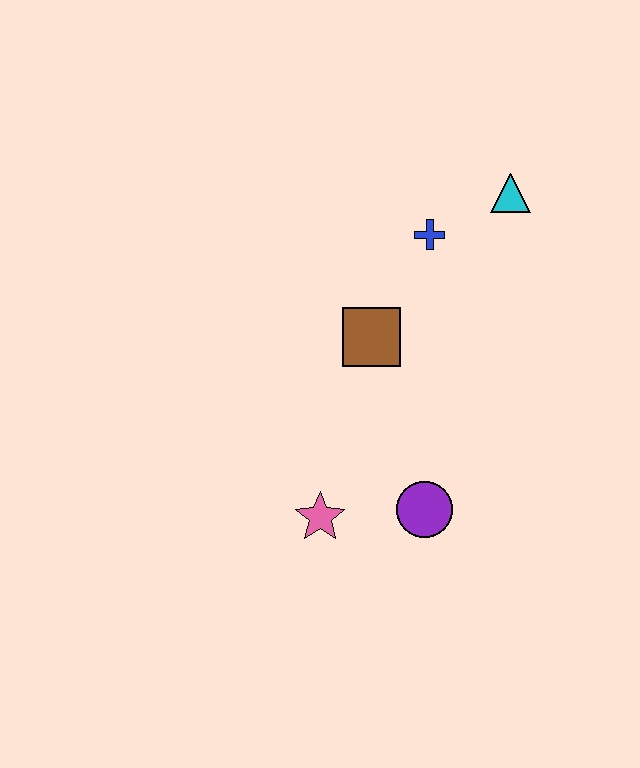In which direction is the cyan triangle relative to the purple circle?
The cyan triangle is above the purple circle.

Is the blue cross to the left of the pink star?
No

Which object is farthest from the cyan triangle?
The pink star is farthest from the cyan triangle.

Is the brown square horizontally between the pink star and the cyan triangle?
Yes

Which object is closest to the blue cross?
The cyan triangle is closest to the blue cross.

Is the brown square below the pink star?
No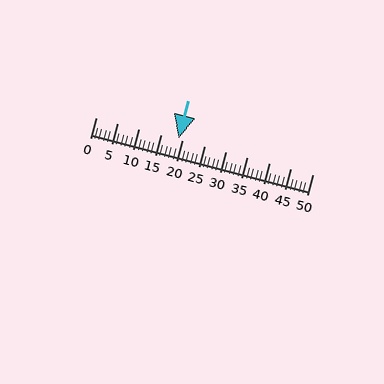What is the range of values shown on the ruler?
The ruler shows values from 0 to 50.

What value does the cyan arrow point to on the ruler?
The cyan arrow points to approximately 19.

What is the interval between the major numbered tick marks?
The major tick marks are spaced 5 units apart.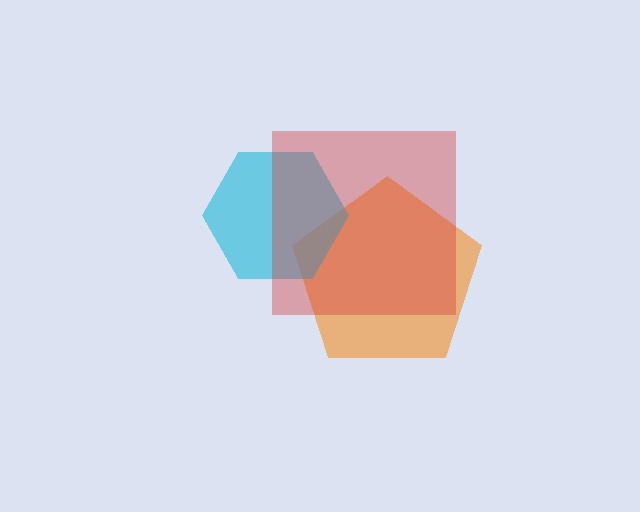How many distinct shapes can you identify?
There are 3 distinct shapes: an orange pentagon, a cyan hexagon, a red square.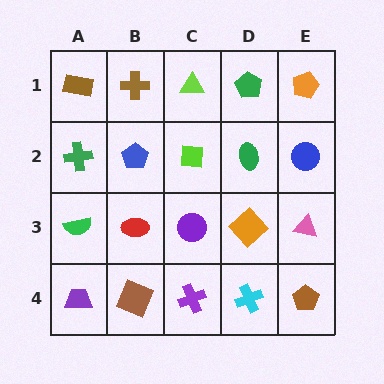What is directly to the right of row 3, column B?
A purple circle.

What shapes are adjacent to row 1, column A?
A green cross (row 2, column A), a brown cross (row 1, column B).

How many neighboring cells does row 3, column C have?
4.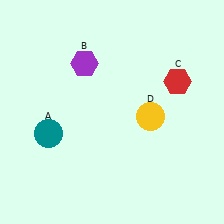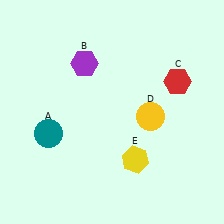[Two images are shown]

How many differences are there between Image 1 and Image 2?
There is 1 difference between the two images.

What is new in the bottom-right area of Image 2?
A yellow hexagon (E) was added in the bottom-right area of Image 2.